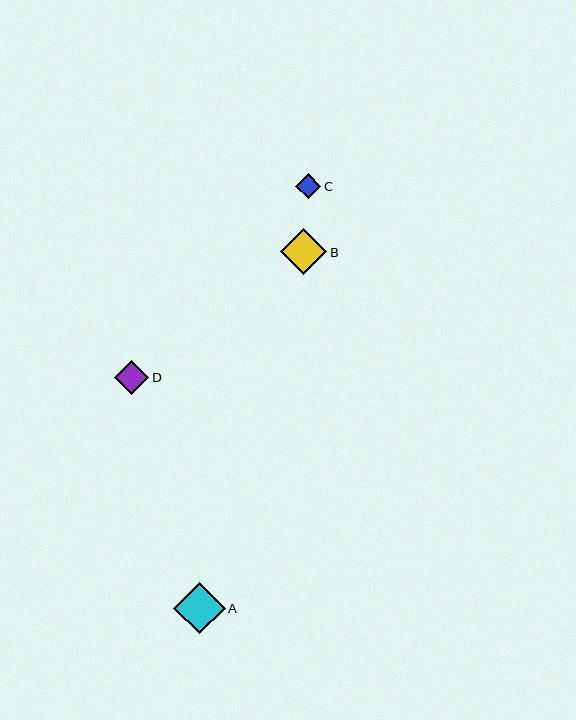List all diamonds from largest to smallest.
From largest to smallest: A, B, D, C.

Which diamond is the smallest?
Diamond C is the smallest with a size of approximately 25 pixels.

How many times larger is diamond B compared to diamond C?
Diamond B is approximately 1.9 times the size of diamond C.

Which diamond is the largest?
Diamond A is the largest with a size of approximately 51 pixels.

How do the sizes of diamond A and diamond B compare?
Diamond A and diamond B are approximately the same size.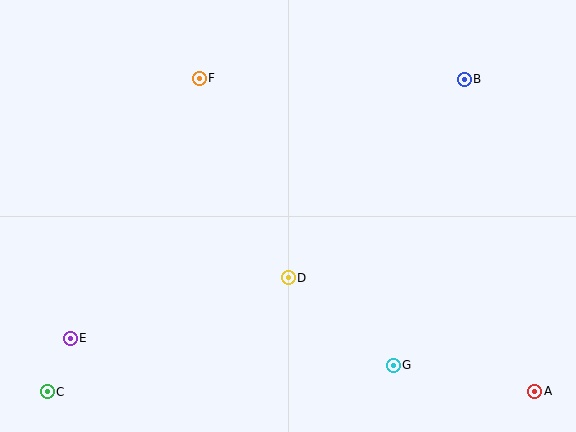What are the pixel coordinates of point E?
Point E is at (70, 338).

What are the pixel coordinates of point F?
Point F is at (199, 78).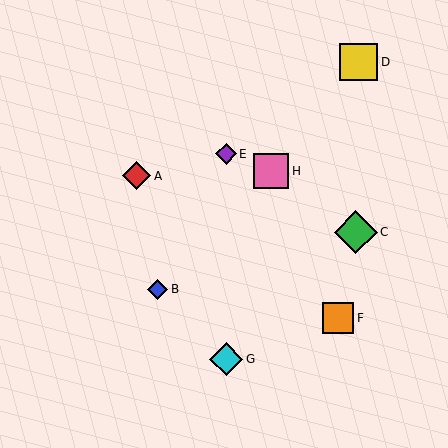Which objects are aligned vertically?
Objects E, G are aligned vertically.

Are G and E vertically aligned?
Yes, both are at x≈226.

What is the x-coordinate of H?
Object H is at x≈271.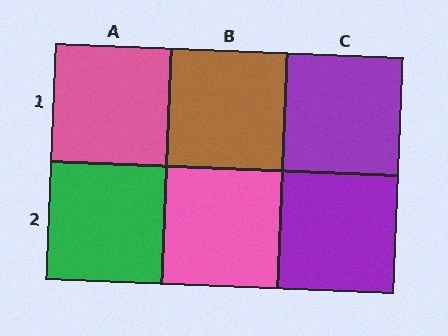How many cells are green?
1 cell is green.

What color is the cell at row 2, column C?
Purple.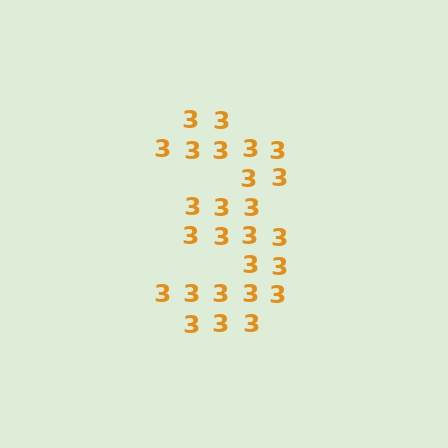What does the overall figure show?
The overall figure shows the digit 3.